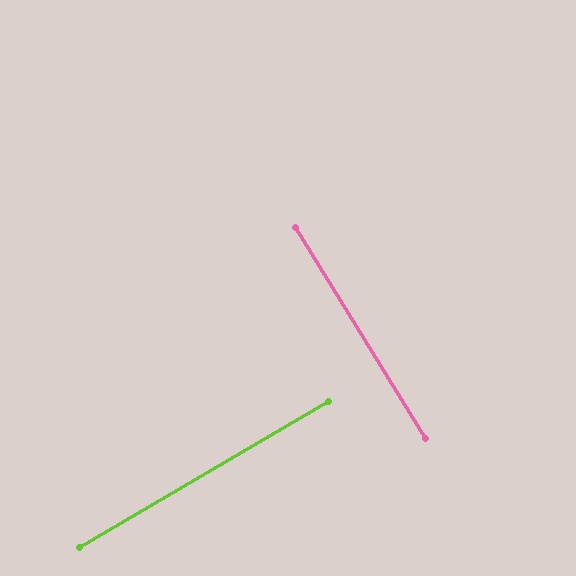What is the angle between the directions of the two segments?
Approximately 89 degrees.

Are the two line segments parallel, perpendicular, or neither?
Perpendicular — they meet at approximately 89°.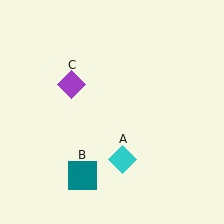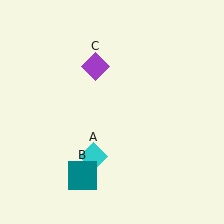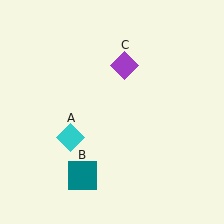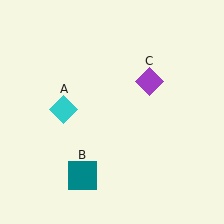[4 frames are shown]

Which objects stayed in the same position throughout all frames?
Teal square (object B) remained stationary.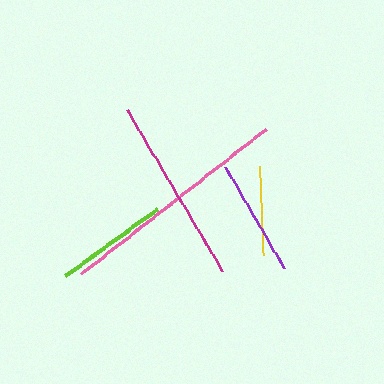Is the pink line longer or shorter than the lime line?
The pink line is longer than the lime line.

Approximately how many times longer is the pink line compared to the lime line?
The pink line is approximately 2.1 times the length of the lime line.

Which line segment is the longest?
The pink line is the longest at approximately 234 pixels.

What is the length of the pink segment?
The pink segment is approximately 234 pixels long.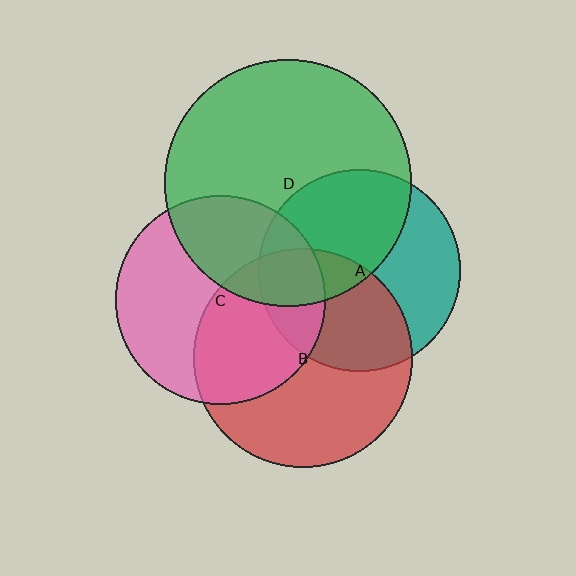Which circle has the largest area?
Circle D (green).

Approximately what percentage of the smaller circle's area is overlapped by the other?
Approximately 45%.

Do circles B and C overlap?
Yes.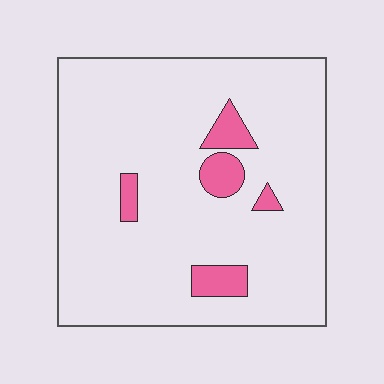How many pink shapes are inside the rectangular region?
5.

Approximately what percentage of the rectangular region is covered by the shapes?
Approximately 10%.